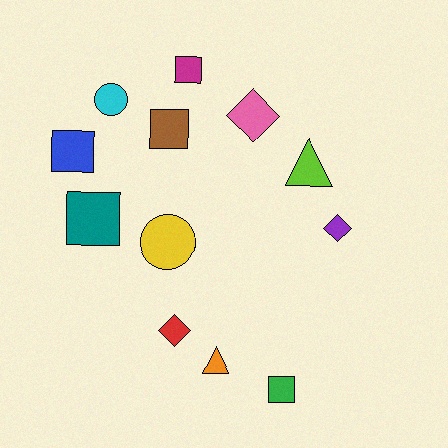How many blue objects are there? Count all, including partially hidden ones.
There is 1 blue object.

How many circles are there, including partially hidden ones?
There are 2 circles.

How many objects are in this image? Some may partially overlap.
There are 12 objects.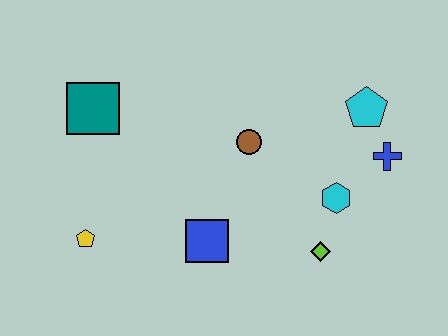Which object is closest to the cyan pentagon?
The blue cross is closest to the cyan pentagon.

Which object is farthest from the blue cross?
The yellow pentagon is farthest from the blue cross.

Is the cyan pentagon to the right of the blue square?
Yes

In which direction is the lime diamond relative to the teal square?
The lime diamond is to the right of the teal square.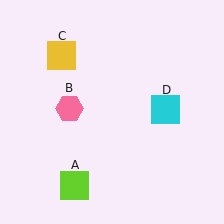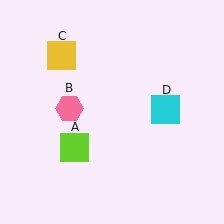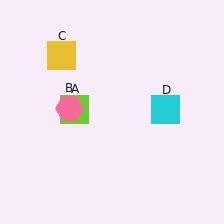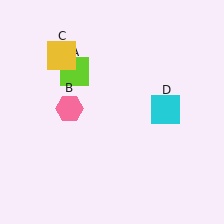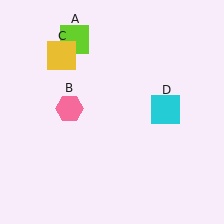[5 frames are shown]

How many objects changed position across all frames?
1 object changed position: lime square (object A).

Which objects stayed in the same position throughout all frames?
Pink hexagon (object B) and yellow square (object C) and cyan square (object D) remained stationary.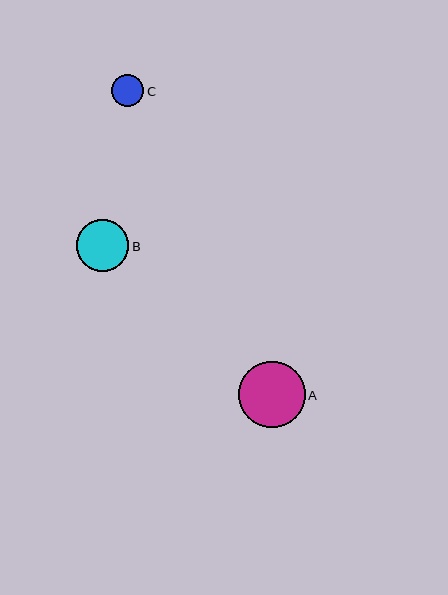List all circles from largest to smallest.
From largest to smallest: A, B, C.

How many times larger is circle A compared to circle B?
Circle A is approximately 1.3 times the size of circle B.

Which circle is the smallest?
Circle C is the smallest with a size of approximately 32 pixels.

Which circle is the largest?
Circle A is the largest with a size of approximately 66 pixels.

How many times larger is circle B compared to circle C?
Circle B is approximately 1.6 times the size of circle C.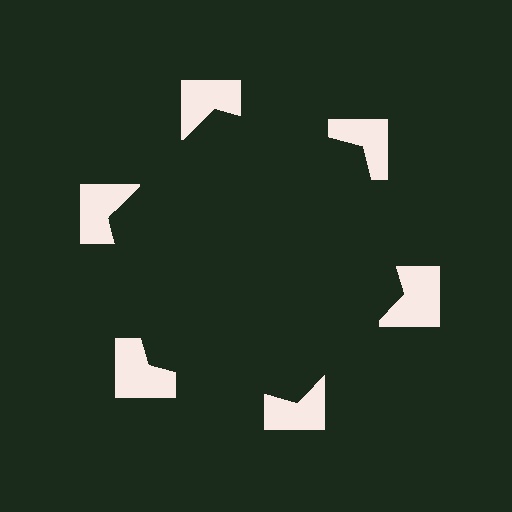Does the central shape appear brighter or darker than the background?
It typically appears slightly darker than the background, even though no actual brightness change is drawn.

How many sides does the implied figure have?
6 sides.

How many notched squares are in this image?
There are 6 — one at each vertex of the illusory hexagon.